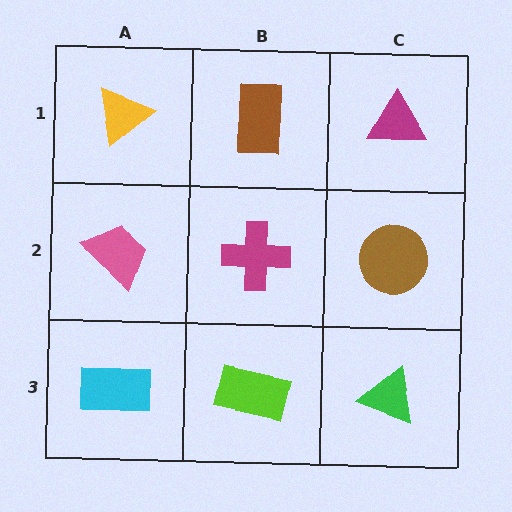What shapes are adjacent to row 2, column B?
A brown rectangle (row 1, column B), a lime rectangle (row 3, column B), a pink trapezoid (row 2, column A), a brown circle (row 2, column C).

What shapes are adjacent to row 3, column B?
A magenta cross (row 2, column B), a cyan rectangle (row 3, column A), a green triangle (row 3, column C).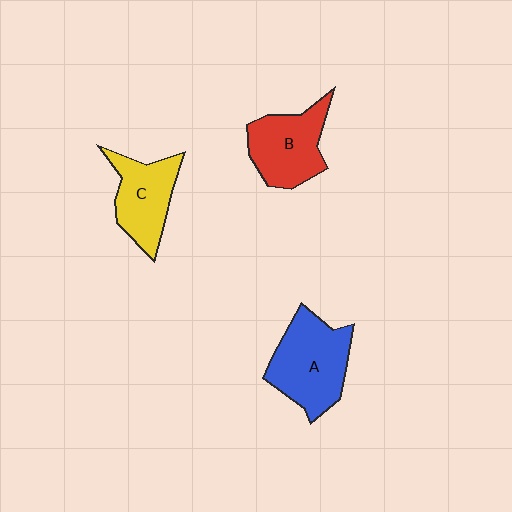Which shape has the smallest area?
Shape C (yellow).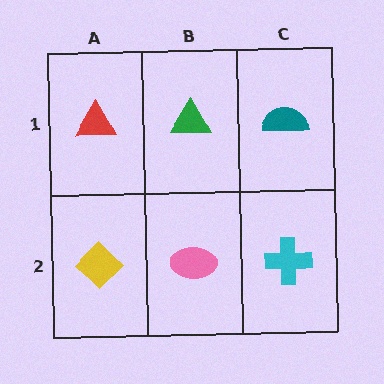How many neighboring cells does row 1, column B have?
3.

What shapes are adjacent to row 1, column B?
A pink ellipse (row 2, column B), a red triangle (row 1, column A), a teal semicircle (row 1, column C).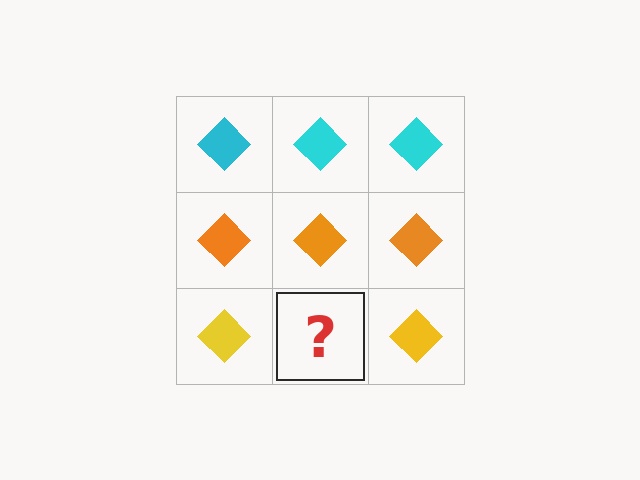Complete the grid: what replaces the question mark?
The question mark should be replaced with a yellow diamond.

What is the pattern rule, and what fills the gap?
The rule is that each row has a consistent color. The gap should be filled with a yellow diamond.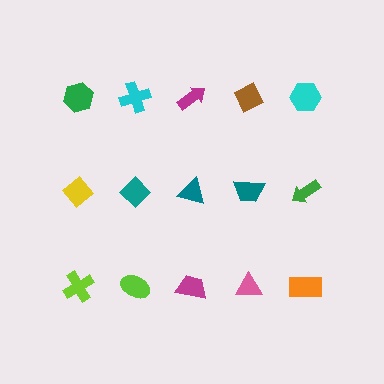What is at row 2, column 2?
A teal diamond.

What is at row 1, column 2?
A cyan cross.